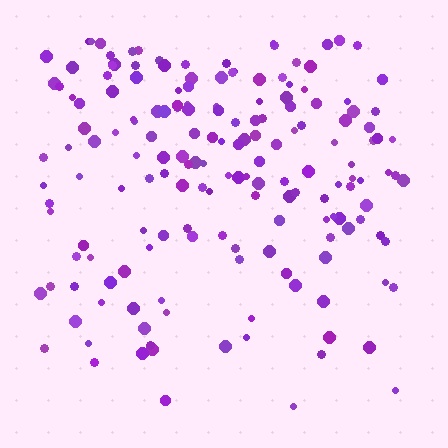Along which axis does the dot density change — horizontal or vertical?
Vertical.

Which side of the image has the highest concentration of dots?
The top.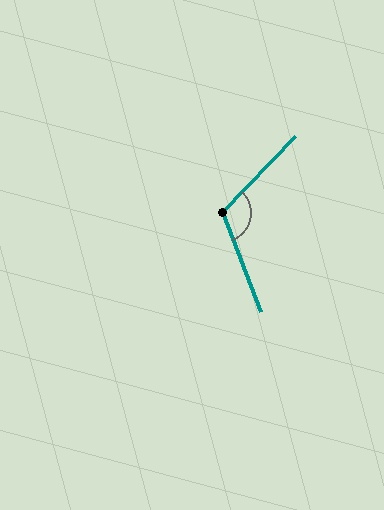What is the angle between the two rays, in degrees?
Approximately 115 degrees.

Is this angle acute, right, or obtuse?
It is obtuse.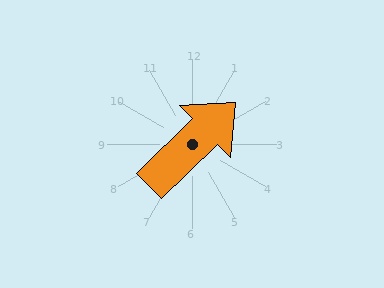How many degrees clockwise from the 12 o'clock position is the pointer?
Approximately 46 degrees.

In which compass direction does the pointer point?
Northeast.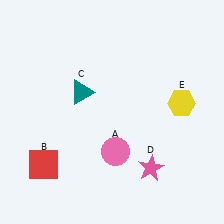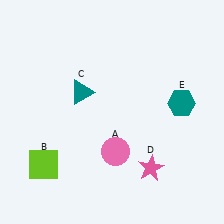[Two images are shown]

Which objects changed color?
B changed from red to lime. E changed from yellow to teal.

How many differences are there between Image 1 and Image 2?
There are 2 differences between the two images.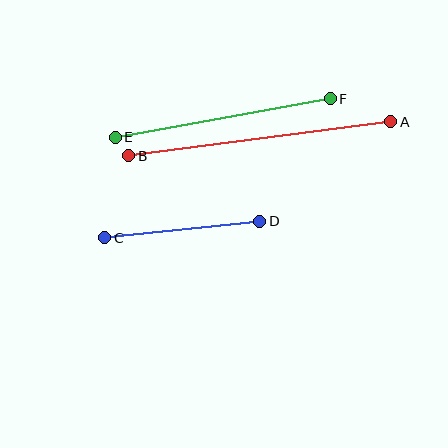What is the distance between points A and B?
The distance is approximately 264 pixels.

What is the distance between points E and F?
The distance is approximately 218 pixels.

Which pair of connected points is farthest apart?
Points A and B are farthest apart.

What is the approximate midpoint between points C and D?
The midpoint is at approximately (182, 229) pixels.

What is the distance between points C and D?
The distance is approximately 156 pixels.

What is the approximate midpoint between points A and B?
The midpoint is at approximately (260, 139) pixels.